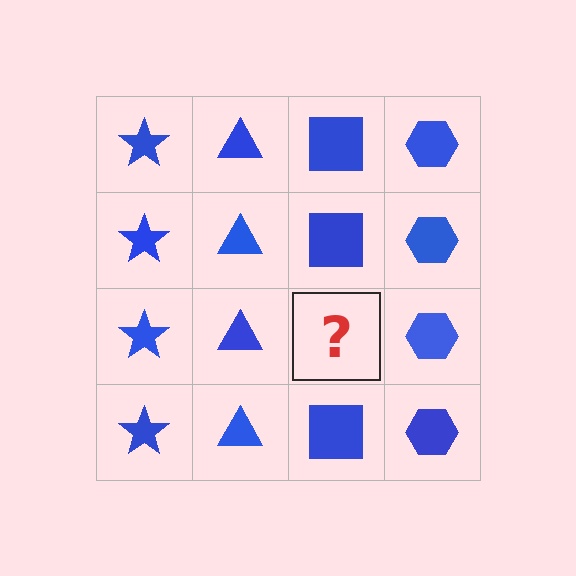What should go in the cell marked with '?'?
The missing cell should contain a blue square.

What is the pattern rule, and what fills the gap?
The rule is that each column has a consistent shape. The gap should be filled with a blue square.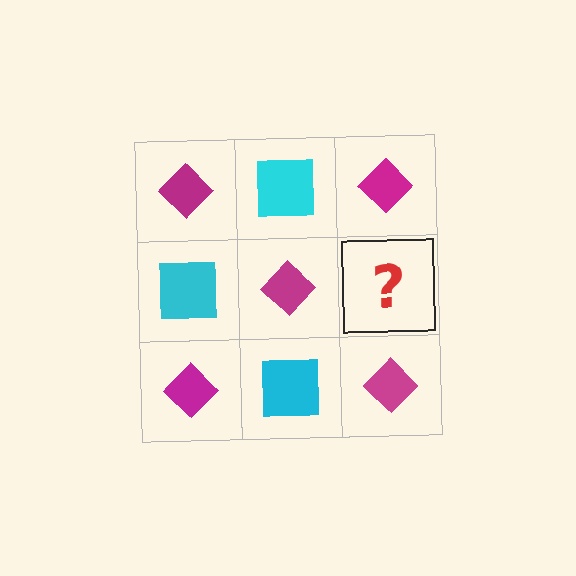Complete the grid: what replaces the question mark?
The question mark should be replaced with a cyan square.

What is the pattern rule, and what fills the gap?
The rule is that it alternates magenta diamond and cyan square in a checkerboard pattern. The gap should be filled with a cyan square.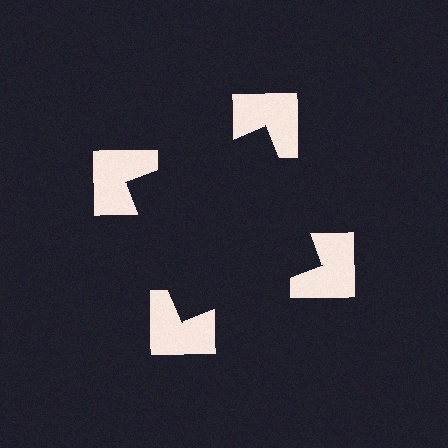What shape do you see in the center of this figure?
An illusory square — its edges are inferred from the aligned wedge cuts in the notched squares, not physically drawn.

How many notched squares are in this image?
There are 4 — one at each vertex of the illusory square.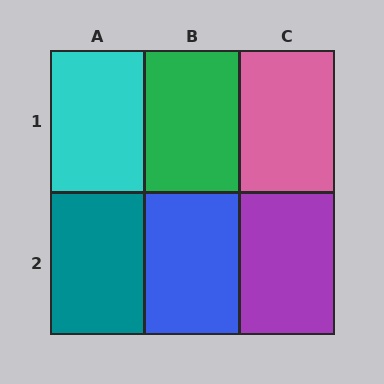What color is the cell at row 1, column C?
Pink.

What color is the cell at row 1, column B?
Green.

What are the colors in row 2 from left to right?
Teal, blue, purple.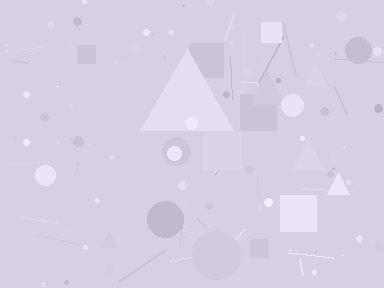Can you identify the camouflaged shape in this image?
The camouflaged shape is a triangle.